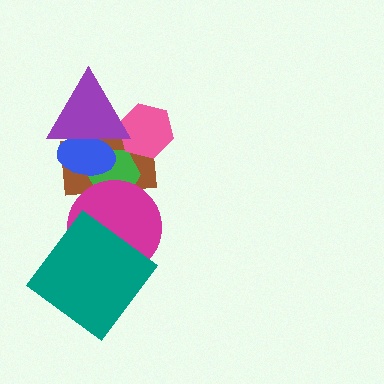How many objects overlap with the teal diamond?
1 object overlaps with the teal diamond.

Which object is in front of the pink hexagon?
The purple triangle is in front of the pink hexagon.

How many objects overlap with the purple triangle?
4 objects overlap with the purple triangle.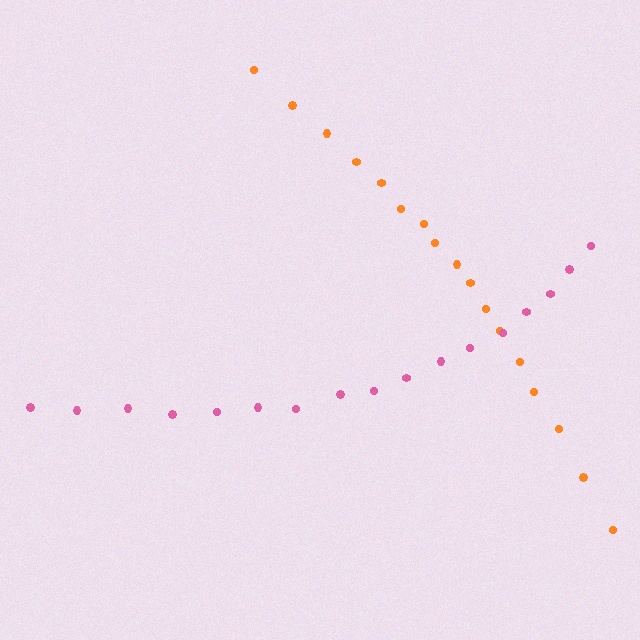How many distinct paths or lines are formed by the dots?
There are 2 distinct paths.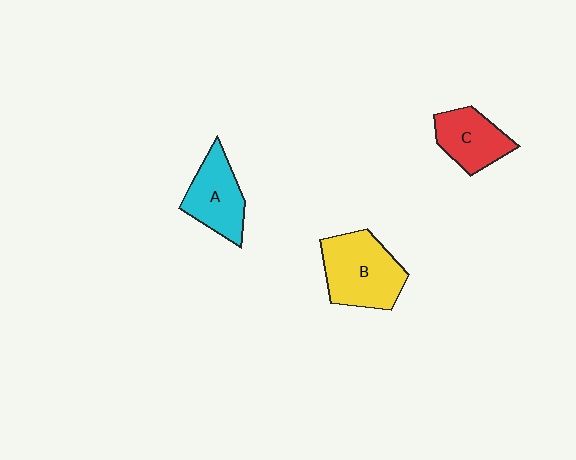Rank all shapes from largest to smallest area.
From largest to smallest: B (yellow), A (cyan), C (red).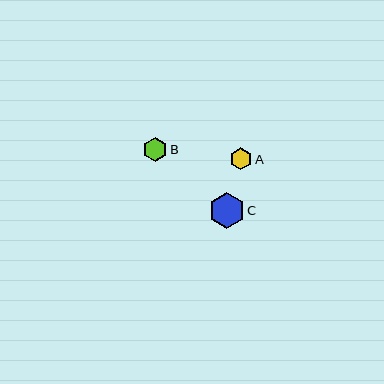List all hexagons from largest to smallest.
From largest to smallest: C, B, A.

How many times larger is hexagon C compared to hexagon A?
Hexagon C is approximately 1.6 times the size of hexagon A.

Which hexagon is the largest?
Hexagon C is the largest with a size of approximately 35 pixels.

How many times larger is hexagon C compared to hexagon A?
Hexagon C is approximately 1.6 times the size of hexagon A.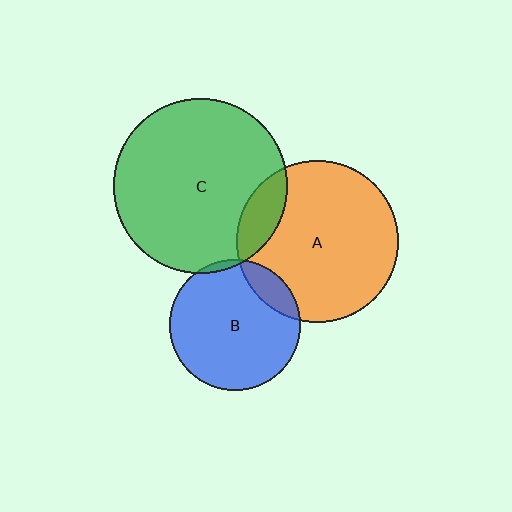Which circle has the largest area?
Circle C (green).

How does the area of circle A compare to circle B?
Approximately 1.5 times.